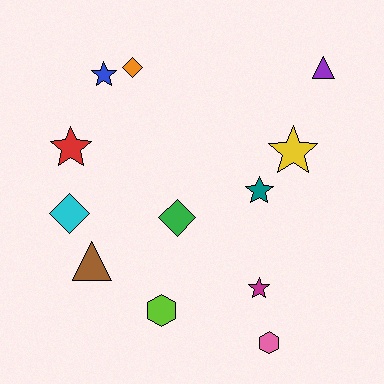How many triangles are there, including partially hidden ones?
There are 2 triangles.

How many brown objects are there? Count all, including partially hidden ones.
There is 1 brown object.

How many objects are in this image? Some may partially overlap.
There are 12 objects.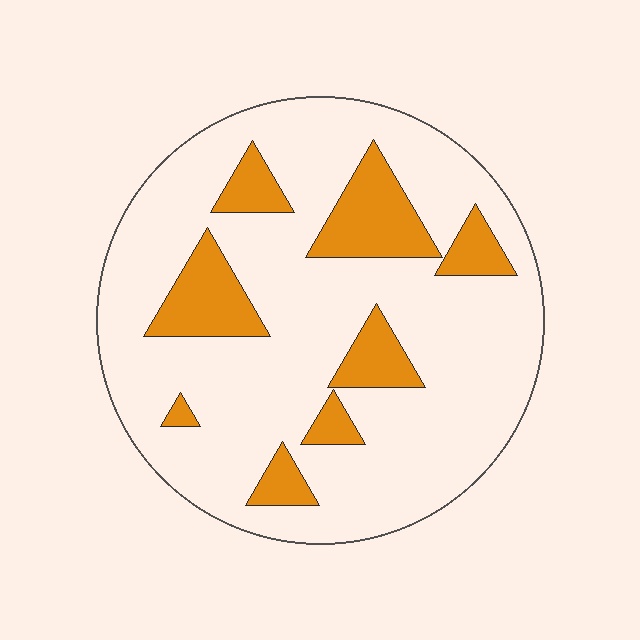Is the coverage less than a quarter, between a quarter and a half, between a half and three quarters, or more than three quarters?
Less than a quarter.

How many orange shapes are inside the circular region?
8.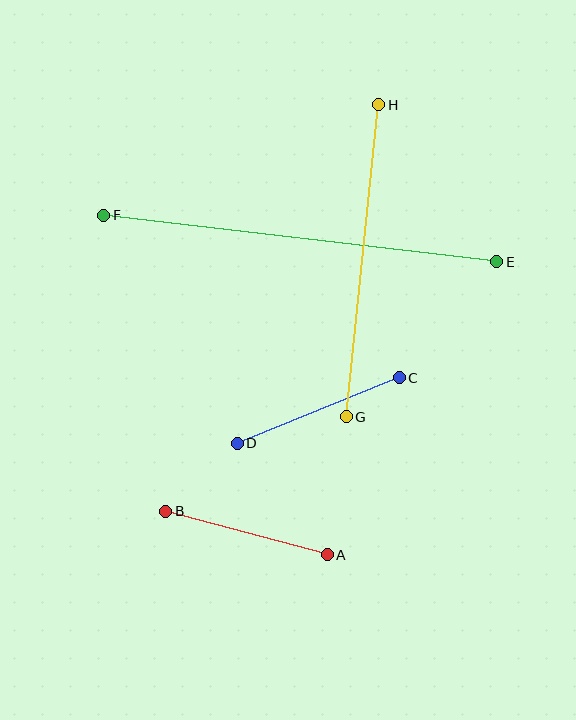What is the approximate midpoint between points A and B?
The midpoint is at approximately (246, 533) pixels.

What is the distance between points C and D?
The distance is approximately 175 pixels.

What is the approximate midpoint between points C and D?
The midpoint is at approximately (318, 411) pixels.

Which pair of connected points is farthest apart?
Points E and F are farthest apart.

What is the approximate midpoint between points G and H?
The midpoint is at approximately (362, 261) pixels.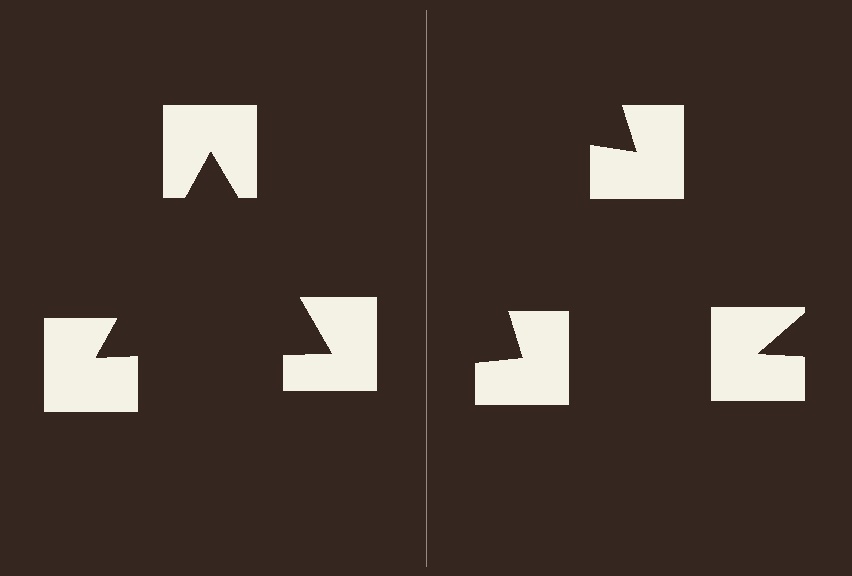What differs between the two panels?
The notched squares are positioned identically on both sides; only the wedge orientations differ. On the left they align to a triangle; on the right they are misaligned.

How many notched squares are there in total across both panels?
6 — 3 on each side.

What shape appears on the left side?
An illusory triangle.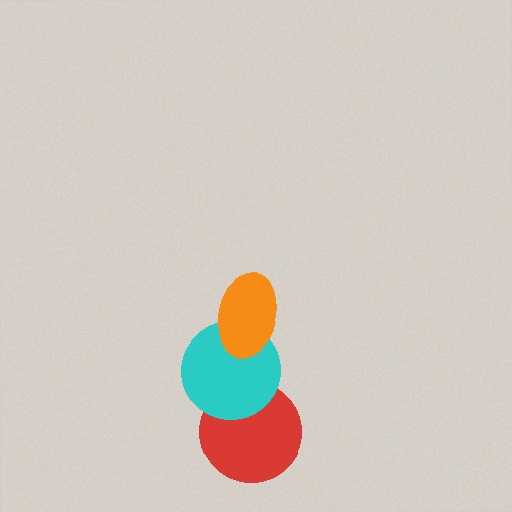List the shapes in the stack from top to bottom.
From top to bottom: the orange ellipse, the cyan circle, the red circle.